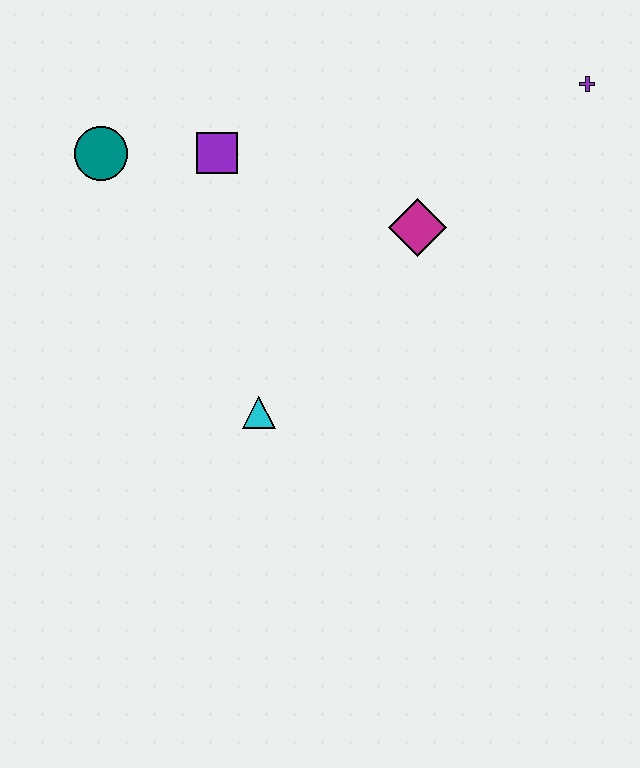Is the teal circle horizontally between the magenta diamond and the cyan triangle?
No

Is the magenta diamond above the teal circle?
No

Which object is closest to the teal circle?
The purple square is closest to the teal circle.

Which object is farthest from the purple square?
The purple cross is farthest from the purple square.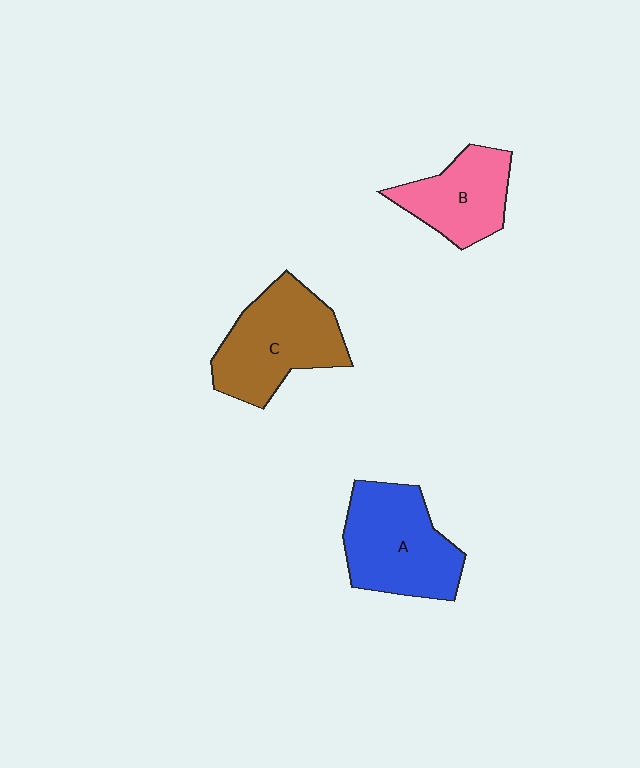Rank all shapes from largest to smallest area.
From largest to smallest: A (blue), C (brown), B (pink).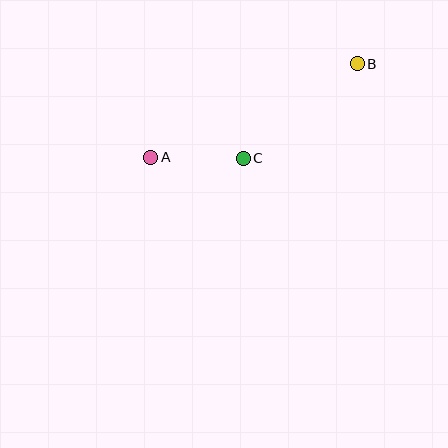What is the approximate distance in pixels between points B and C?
The distance between B and C is approximately 148 pixels.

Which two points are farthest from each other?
Points A and B are farthest from each other.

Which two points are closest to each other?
Points A and C are closest to each other.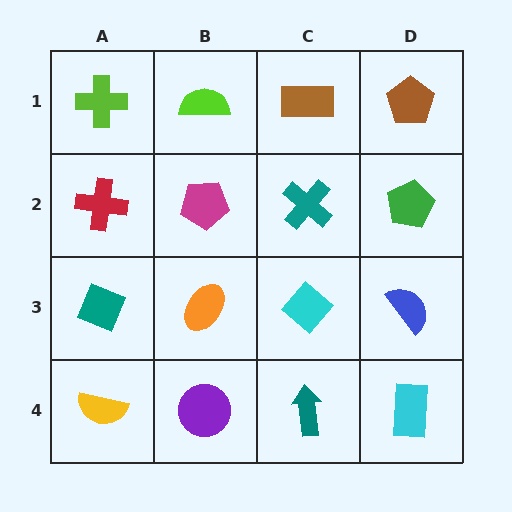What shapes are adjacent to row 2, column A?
A lime cross (row 1, column A), a teal diamond (row 3, column A), a magenta pentagon (row 2, column B).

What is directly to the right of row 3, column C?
A blue semicircle.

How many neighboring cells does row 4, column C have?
3.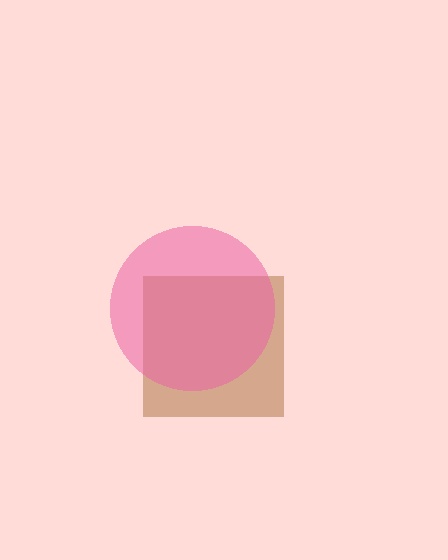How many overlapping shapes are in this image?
There are 2 overlapping shapes in the image.